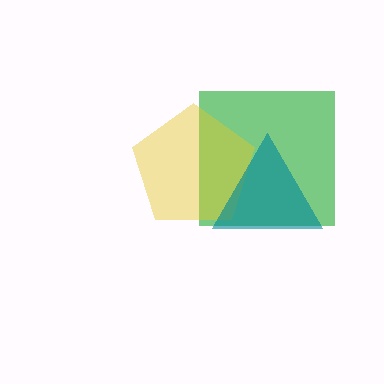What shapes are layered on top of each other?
The layered shapes are: a green square, a yellow pentagon, a teal triangle.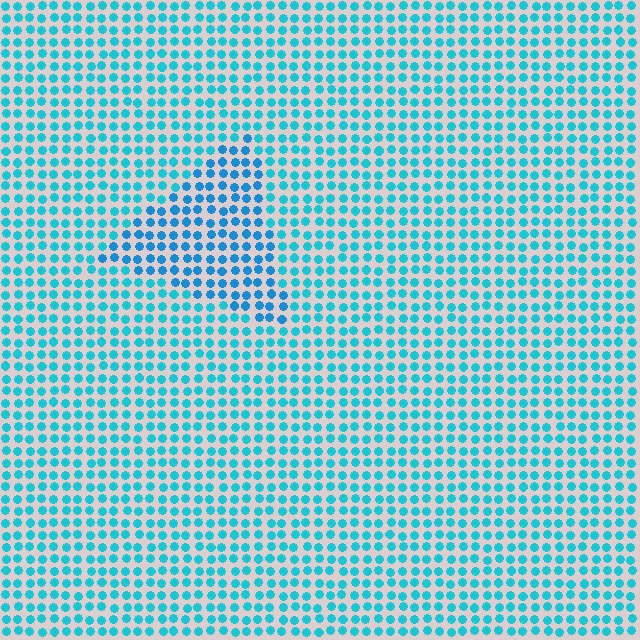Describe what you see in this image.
The image is filled with small cyan elements in a uniform arrangement. A triangle-shaped region is visible where the elements are tinted to a slightly different hue, forming a subtle color boundary.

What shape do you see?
I see a triangle.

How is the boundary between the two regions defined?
The boundary is defined purely by a slight shift in hue (about 19 degrees). Spacing, size, and orientation are identical on both sides.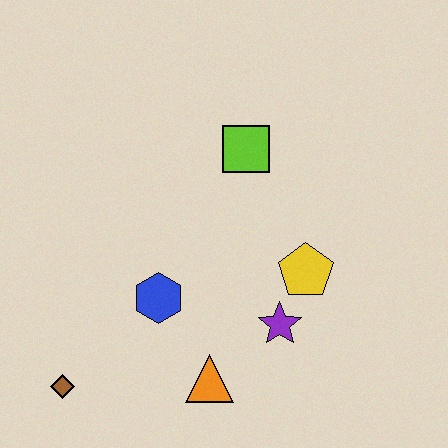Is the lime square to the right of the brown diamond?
Yes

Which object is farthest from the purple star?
The brown diamond is farthest from the purple star.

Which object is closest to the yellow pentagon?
The purple star is closest to the yellow pentagon.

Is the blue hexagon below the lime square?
Yes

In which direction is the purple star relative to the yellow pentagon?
The purple star is below the yellow pentagon.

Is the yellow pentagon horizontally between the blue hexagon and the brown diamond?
No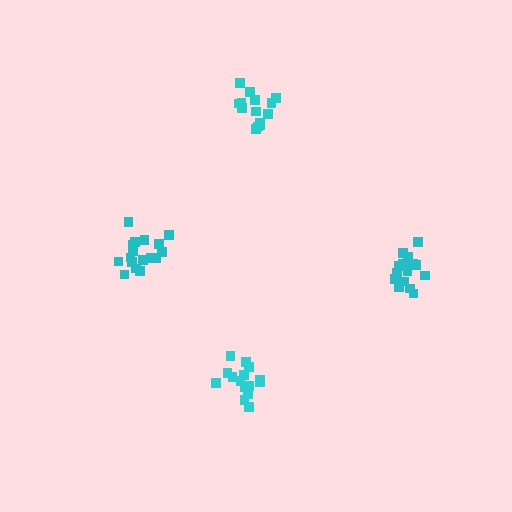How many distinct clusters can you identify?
There are 4 distinct clusters.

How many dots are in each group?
Group 1: 17 dots, Group 2: 14 dots, Group 3: 18 dots, Group 4: 15 dots (64 total).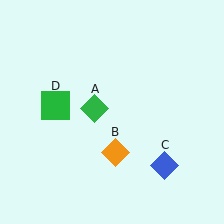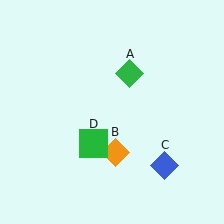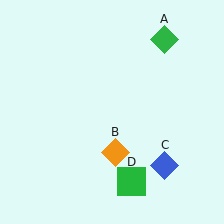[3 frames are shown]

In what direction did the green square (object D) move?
The green square (object D) moved down and to the right.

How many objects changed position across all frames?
2 objects changed position: green diamond (object A), green square (object D).